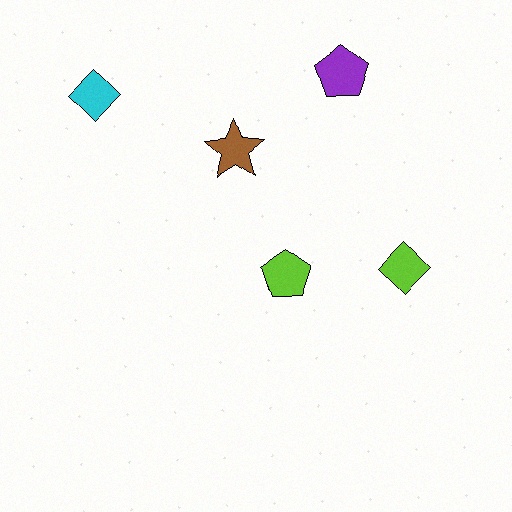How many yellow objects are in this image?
There are no yellow objects.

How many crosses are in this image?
There are no crosses.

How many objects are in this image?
There are 5 objects.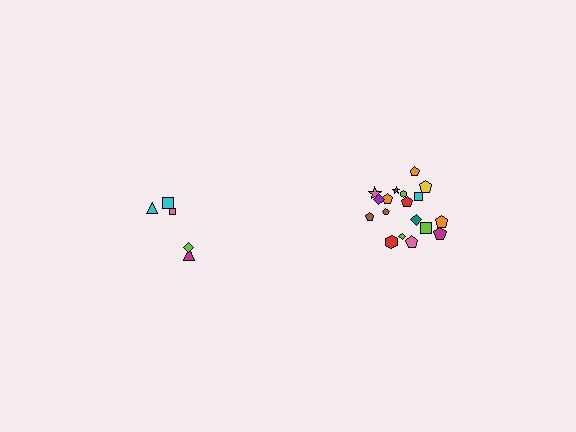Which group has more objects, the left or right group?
The right group.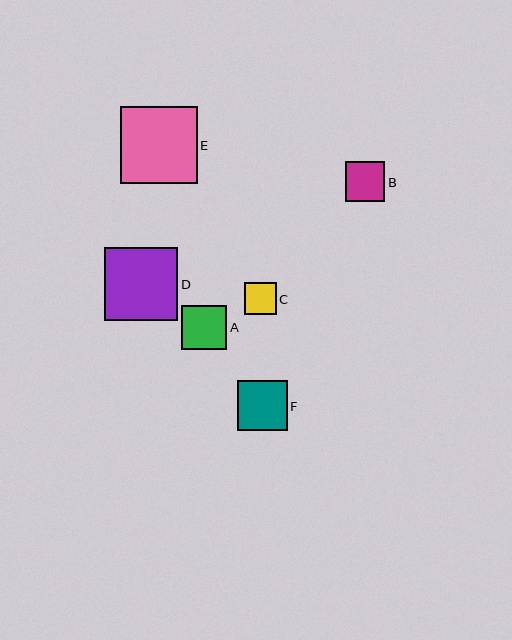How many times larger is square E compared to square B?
Square E is approximately 1.9 times the size of square B.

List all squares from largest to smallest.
From largest to smallest: E, D, F, A, B, C.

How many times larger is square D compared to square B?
Square D is approximately 1.8 times the size of square B.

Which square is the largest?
Square E is the largest with a size of approximately 77 pixels.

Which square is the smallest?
Square C is the smallest with a size of approximately 32 pixels.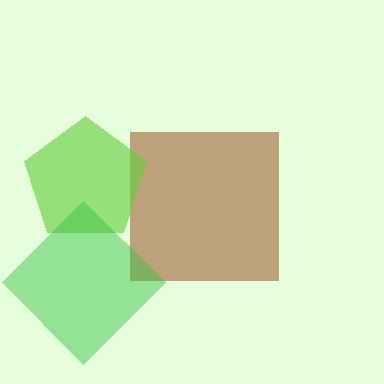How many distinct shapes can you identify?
There are 3 distinct shapes: a brown square, a lime pentagon, a green diamond.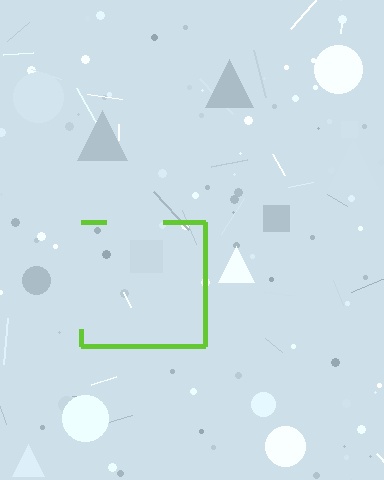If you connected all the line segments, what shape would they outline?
They would outline a square.